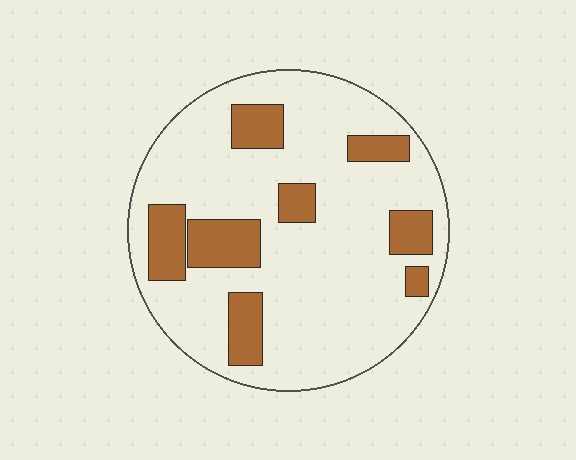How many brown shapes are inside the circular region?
8.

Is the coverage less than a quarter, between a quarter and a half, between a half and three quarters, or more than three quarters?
Less than a quarter.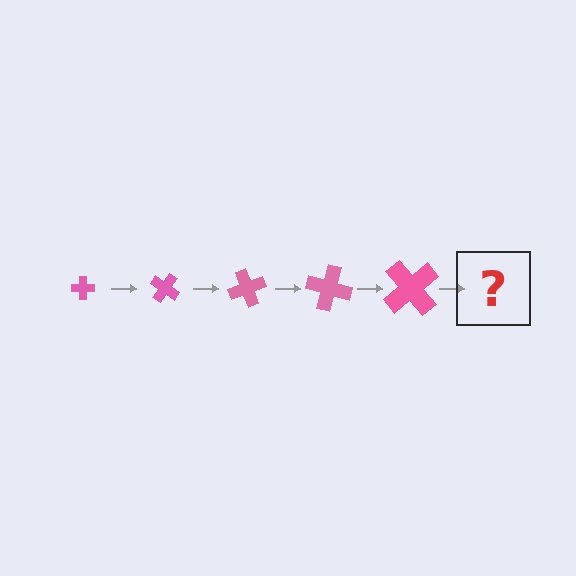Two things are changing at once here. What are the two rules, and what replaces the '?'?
The two rules are that the cross grows larger each step and it rotates 35 degrees each step. The '?' should be a cross, larger than the previous one and rotated 175 degrees from the start.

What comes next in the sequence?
The next element should be a cross, larger than the previous one and rotated 175 degrees from the start.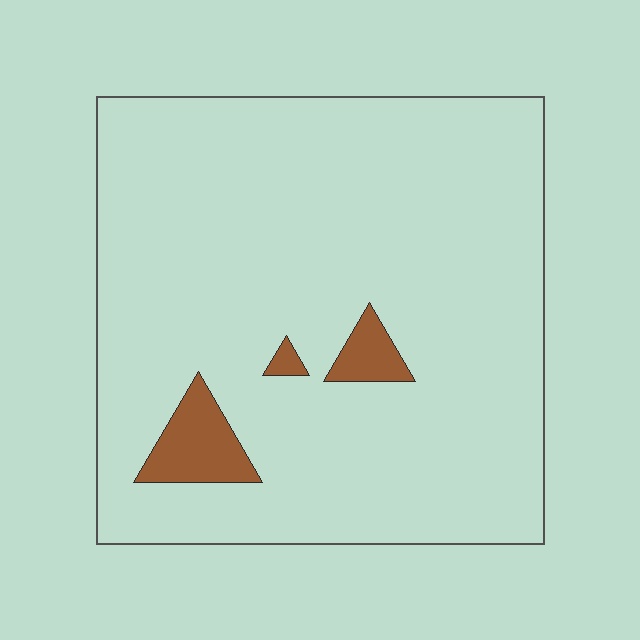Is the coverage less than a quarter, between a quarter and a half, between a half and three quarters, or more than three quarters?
Less than a quarter.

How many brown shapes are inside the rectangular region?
3.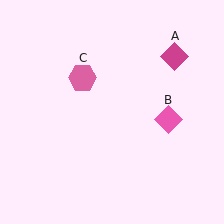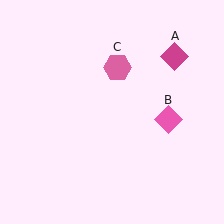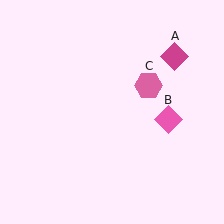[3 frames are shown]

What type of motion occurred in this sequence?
The pink hexagon (object C) rotated clockwise around the center of the scene.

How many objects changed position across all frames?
1 object changed position: pink hexagon (object C).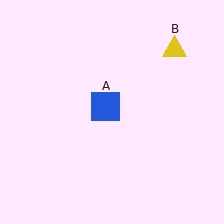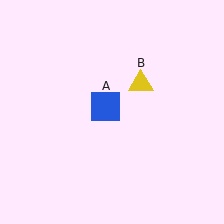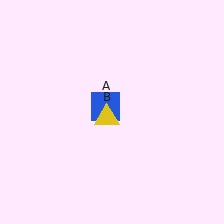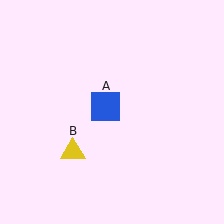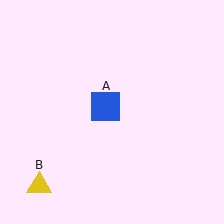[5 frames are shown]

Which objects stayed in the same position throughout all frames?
Blue square (object A) remained stationary.